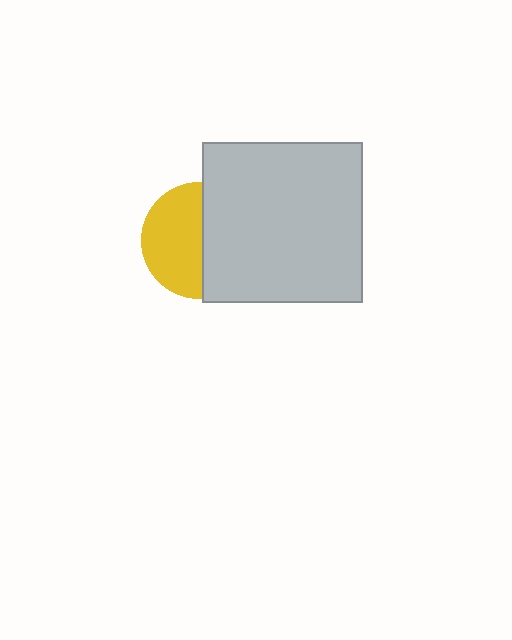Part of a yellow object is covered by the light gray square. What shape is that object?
It is a circle.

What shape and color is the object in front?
The object in front is a light gray square.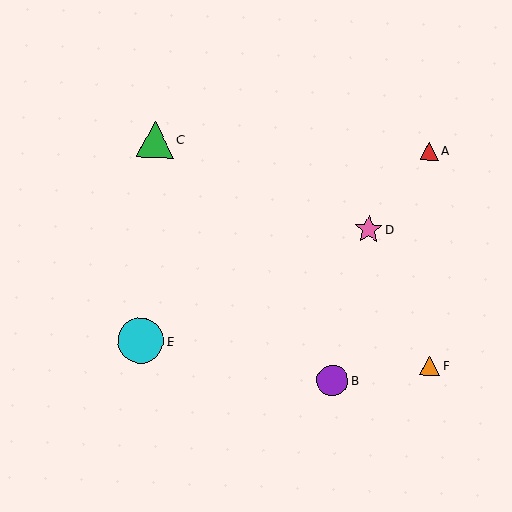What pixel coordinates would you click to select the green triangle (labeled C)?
Click at (155, 140) to select the green triangle C.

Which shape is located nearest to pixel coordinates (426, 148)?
The red triangle (labeled A) at (429, 151) is nearest to that location.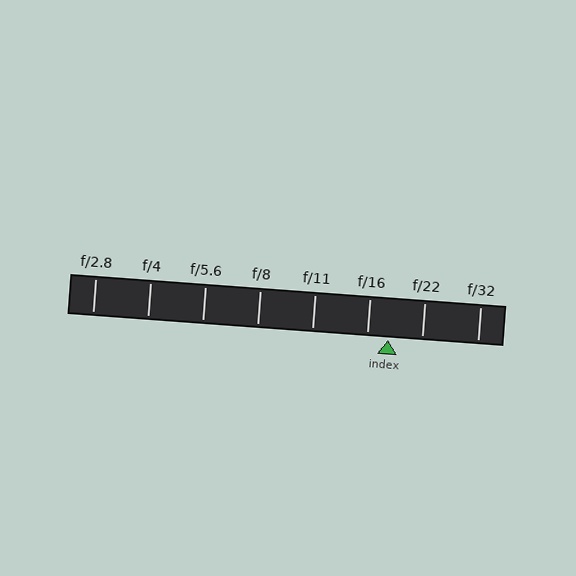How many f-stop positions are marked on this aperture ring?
There are 8 f-stop positions marked.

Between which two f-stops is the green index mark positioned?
The index mark is between f/16 and f/22.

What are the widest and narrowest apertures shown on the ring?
The widest aperture shown is f/2.8 and the narrowest is f/32.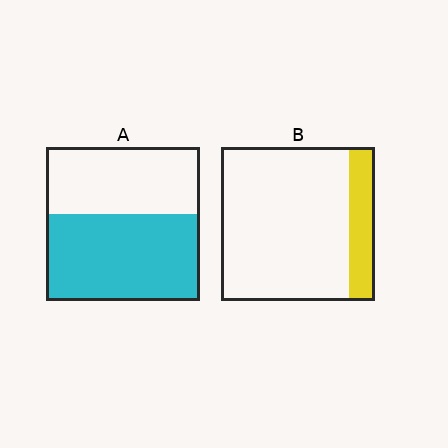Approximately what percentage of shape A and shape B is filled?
A is approximately 55% and B is approximately 15%.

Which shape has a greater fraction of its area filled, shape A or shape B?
Shape A.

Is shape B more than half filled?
No.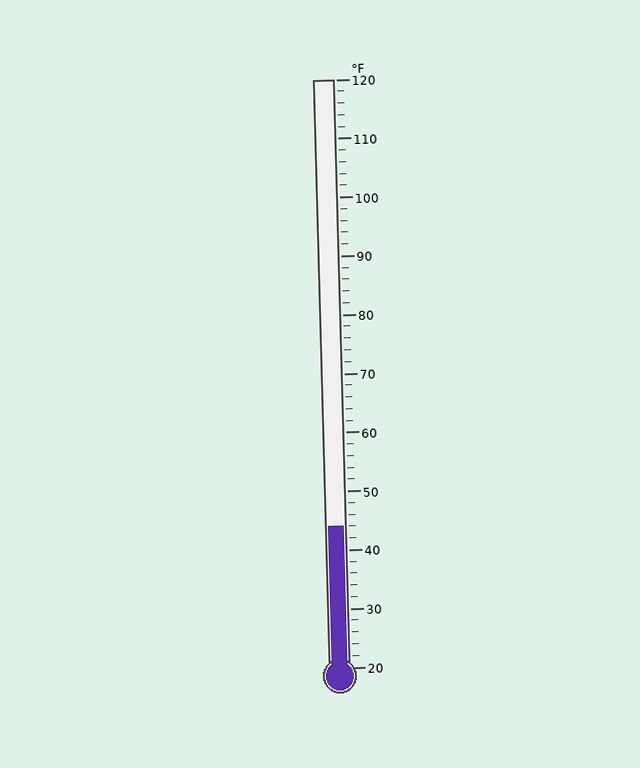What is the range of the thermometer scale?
The thermometer scale ranges from 20°F to 120°F.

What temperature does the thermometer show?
The thermometer shows approximately 44°F.